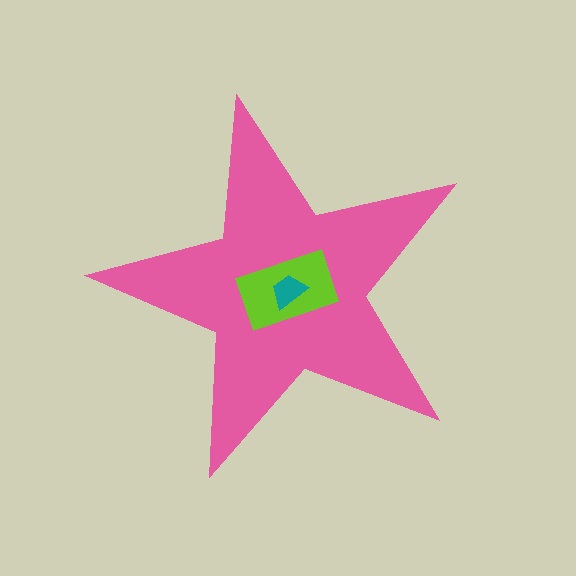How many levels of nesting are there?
3.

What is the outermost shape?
The pink star.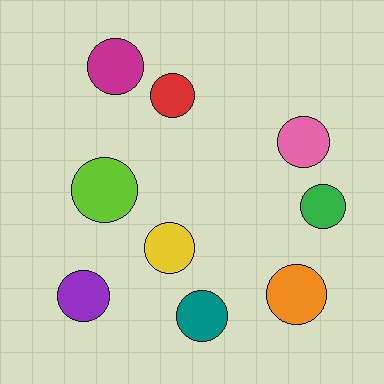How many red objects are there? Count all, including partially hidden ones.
There is 1 red object.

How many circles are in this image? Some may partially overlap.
There are 9 circles.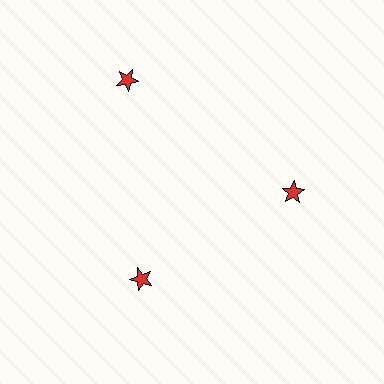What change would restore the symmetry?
The symmetry would be restored by moving it inward, back onto the ring so that all 3 stars sit at equal angles and equal distance from the center.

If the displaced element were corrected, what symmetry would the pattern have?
It would have 3-fold rotational symmetry — the pattern would map onto itself every 120 degrees.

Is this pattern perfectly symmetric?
No. The 3 red stars are arranged in a ring, but one element near the 11 o'clock position is pushed outward from the center, breaking the 3-fold rotational symmetry.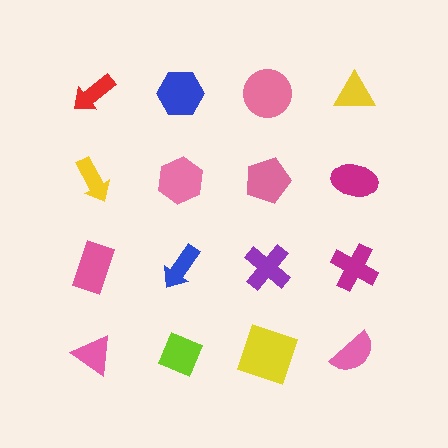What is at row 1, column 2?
A blue hexagon.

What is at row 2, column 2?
A pink hexagon.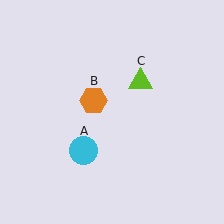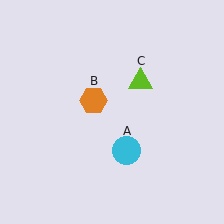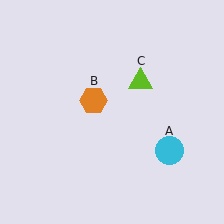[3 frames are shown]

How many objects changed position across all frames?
1 object changed position: cyan circle (object A).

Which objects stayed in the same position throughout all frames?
Orange hexagon (object B) and lime triangle (object C) remained stationary.